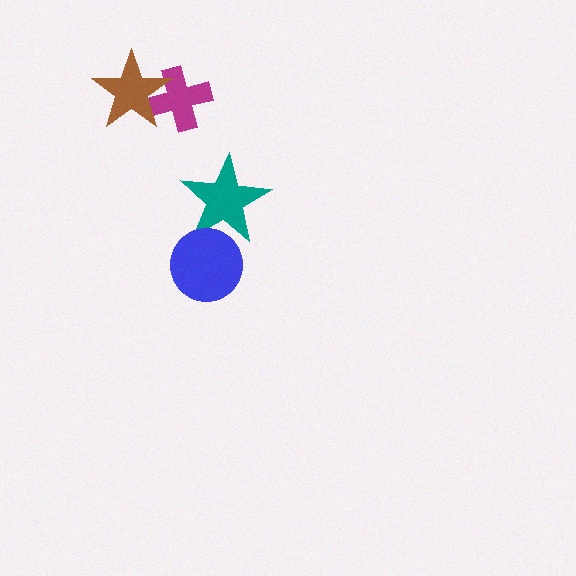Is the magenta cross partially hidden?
Yes, it is partially covered by another shape.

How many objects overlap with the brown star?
1 object overlaps with the brown star.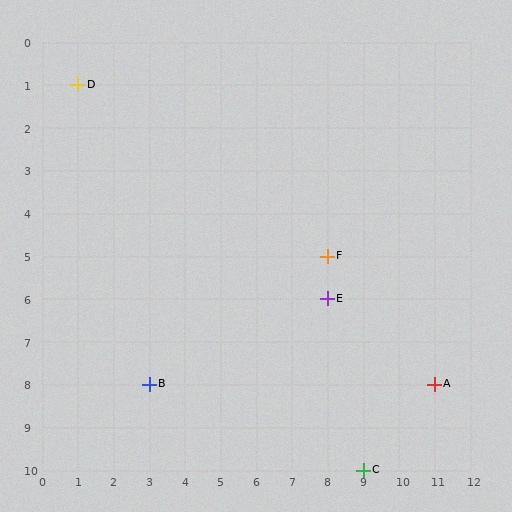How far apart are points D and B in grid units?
Points D and B are 2 columns and 7 rows apart (about 7.3 grid units diagonally).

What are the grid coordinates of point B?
Point B is at grid coordinates (3, 8).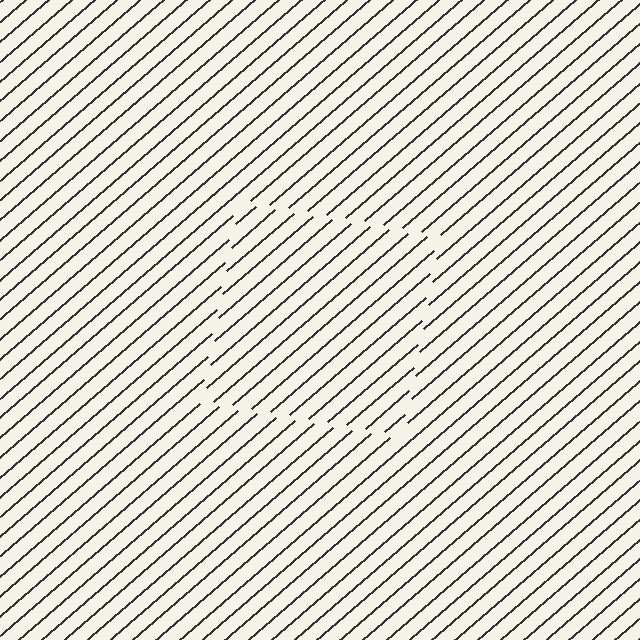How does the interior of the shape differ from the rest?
The interior of the shape contains the same grating, shifted by half a period — the contour is defined by the phase discontinuity where line-ends from the inner and outer gratings abut.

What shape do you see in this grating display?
An illusory square. The interior of the shape contains the same grating, shifted by half a period — the contour is defined by the phase discontinuity where line-ends from the inner and outer gratings abut.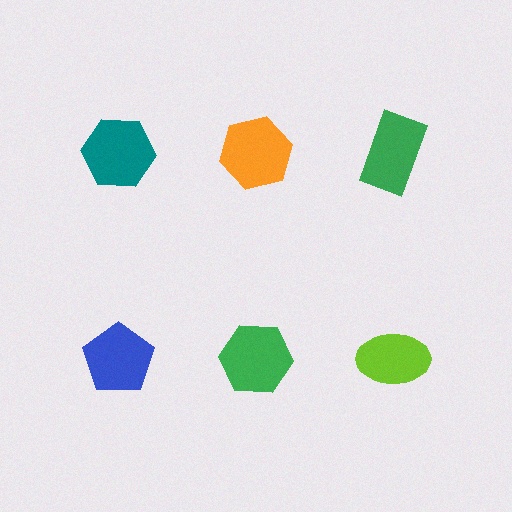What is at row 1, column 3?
A green rectangle.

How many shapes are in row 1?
3 shapes.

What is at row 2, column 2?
A green hexagon.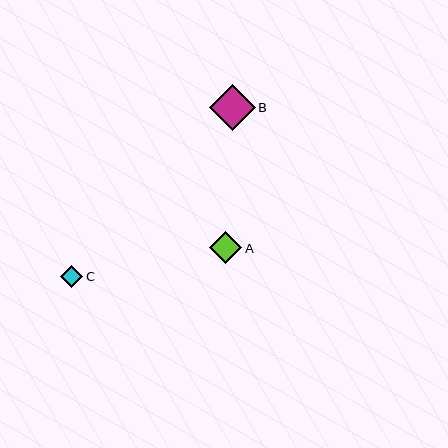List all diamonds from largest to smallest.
From largest to smallest: B, A, C.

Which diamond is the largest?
Diamond B is the largest with a size of approximately 46 pixels.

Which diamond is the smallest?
Diamond C is the smallest with a size of approximately 22 pixels.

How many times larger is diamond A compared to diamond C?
Diamond A is approximately 1.5 times the size of diamond C.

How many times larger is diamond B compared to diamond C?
Diamond B is approximately 2.1 times the size of diamond C.